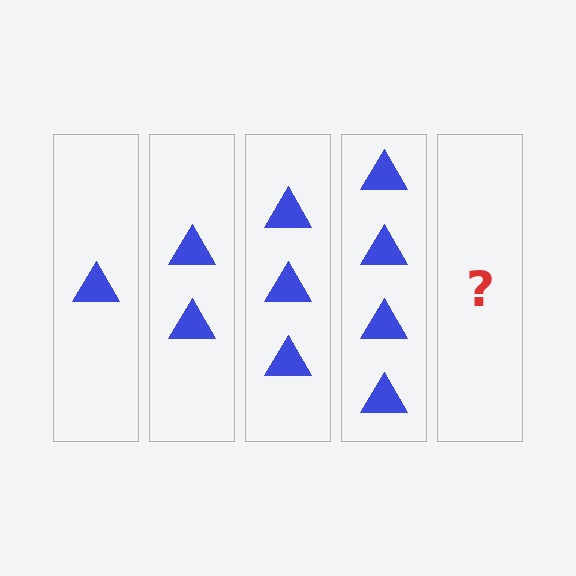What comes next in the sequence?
The next element should be 5 triangles.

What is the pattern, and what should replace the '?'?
The pattern is that each step adds one more triangle. The '?' should be 5 triangles.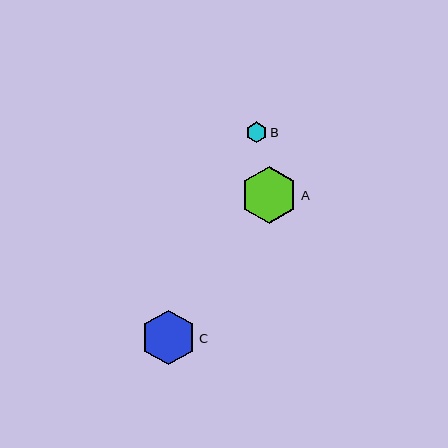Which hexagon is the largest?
Hexagon A is the largest with a size of approximately 57 pixels.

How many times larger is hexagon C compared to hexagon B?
Hexagon C is approximately 2.6 times the size of hexagon B.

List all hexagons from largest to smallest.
From largest to smallest: A, C, B.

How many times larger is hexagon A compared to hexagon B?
Hexagon A is approximately 2.7 times the size of hexagon B.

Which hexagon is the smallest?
Hexagon B is the smallest with a size of approximately 21 pixels.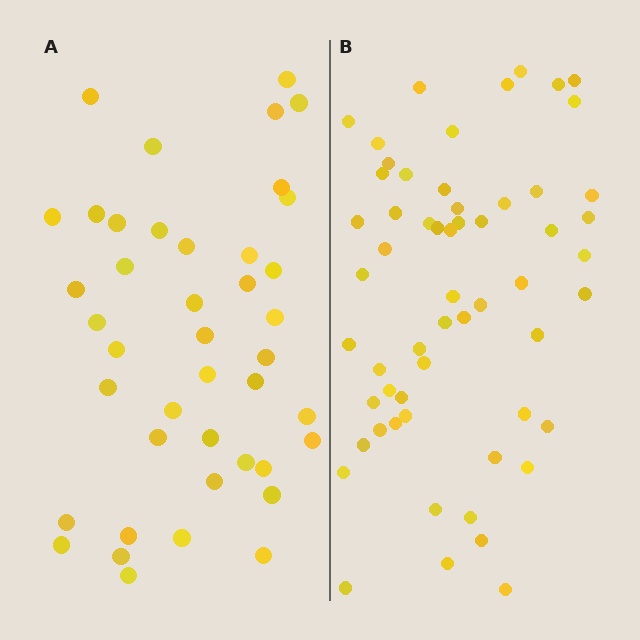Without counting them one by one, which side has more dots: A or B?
Region B (the right region) has more dots.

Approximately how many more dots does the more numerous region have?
Region B has approximately 15 more dots than region A.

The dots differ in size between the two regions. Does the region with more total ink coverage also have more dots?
No. Region A has more total ink coverage because its dots are larger, but region B actually contains more individual dots. Total area can be misleading — the number of items is what matters here.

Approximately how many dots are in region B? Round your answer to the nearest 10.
About 60 dots. (The exact count is 58, which rounds to 60.)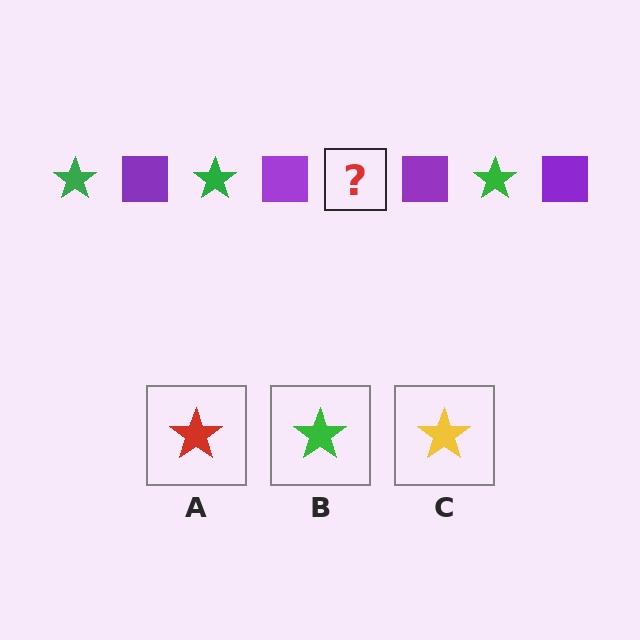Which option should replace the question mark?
Option B.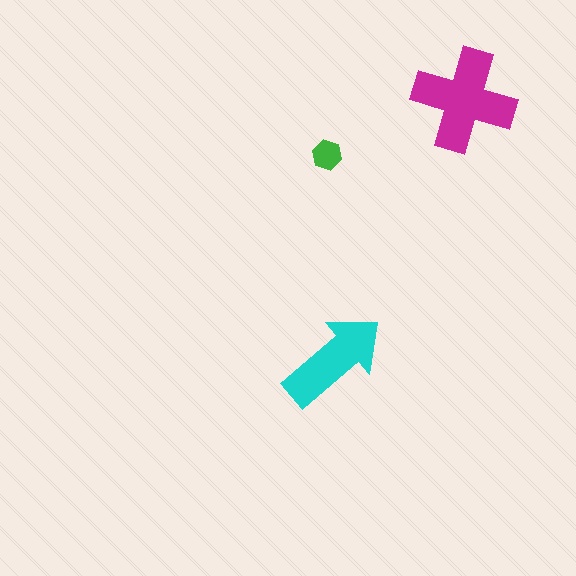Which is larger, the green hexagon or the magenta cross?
The magenta cross.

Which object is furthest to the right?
The magenta cross is rightmost.